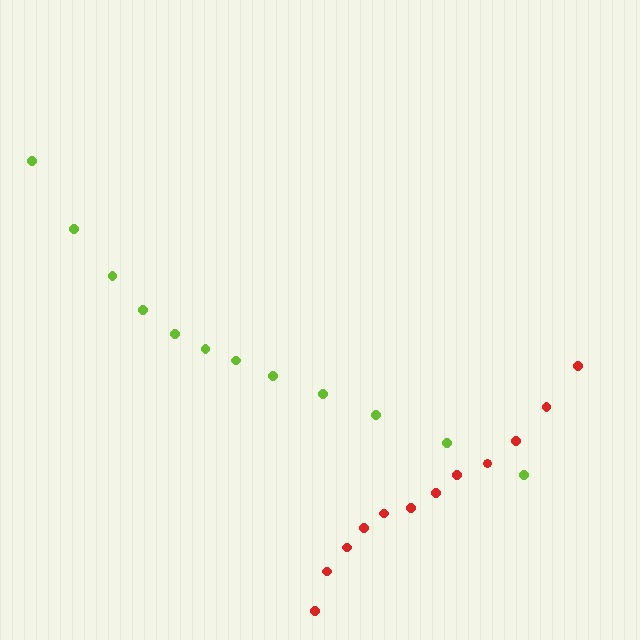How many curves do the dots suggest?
There are 2 distinct paths.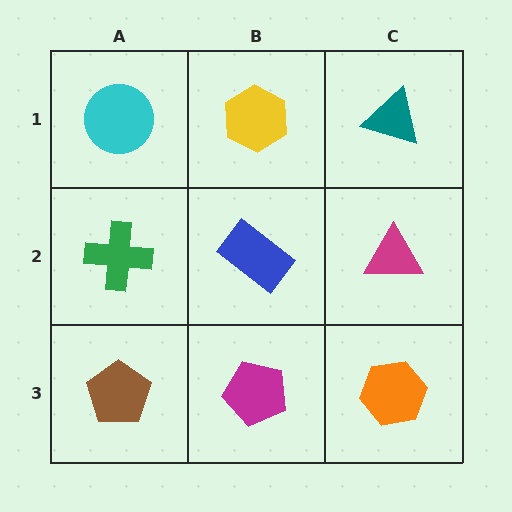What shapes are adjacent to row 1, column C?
A magenta triangle (row 2, column C), a yellow hexagon (row 1, column B).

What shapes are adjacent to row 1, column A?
A green cross (row 2, column A), a yellow hexagon (row 1, column B).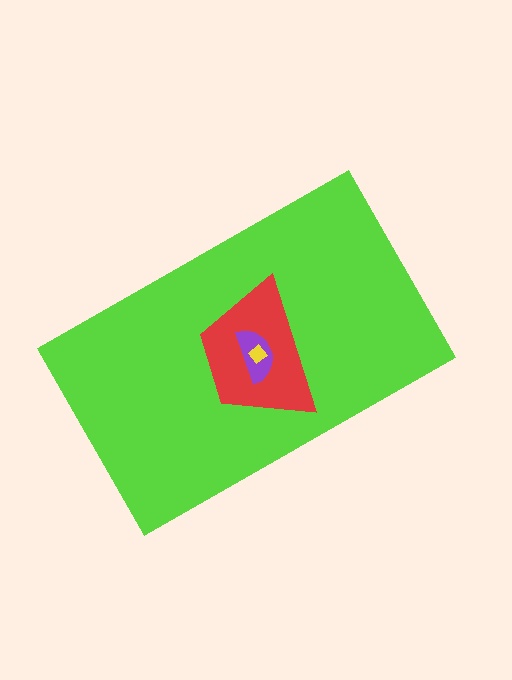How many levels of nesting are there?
4.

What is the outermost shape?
The lime rectangle.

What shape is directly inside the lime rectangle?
The red trapezoid.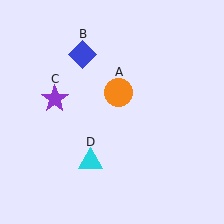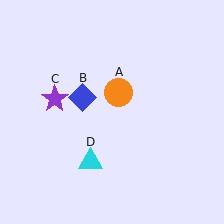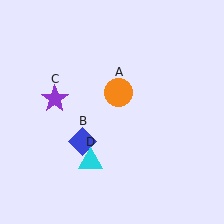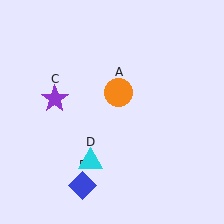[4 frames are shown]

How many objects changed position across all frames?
1 object changed position: blue diamond (object B).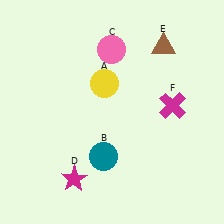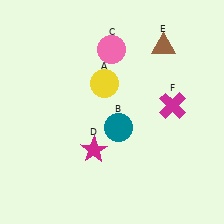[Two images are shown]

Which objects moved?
The objects that moved are: the teal circle (B), the magenta star (D).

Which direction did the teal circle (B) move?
The teal circle (B) moved up.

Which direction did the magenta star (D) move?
The magenta star (D) moved up.